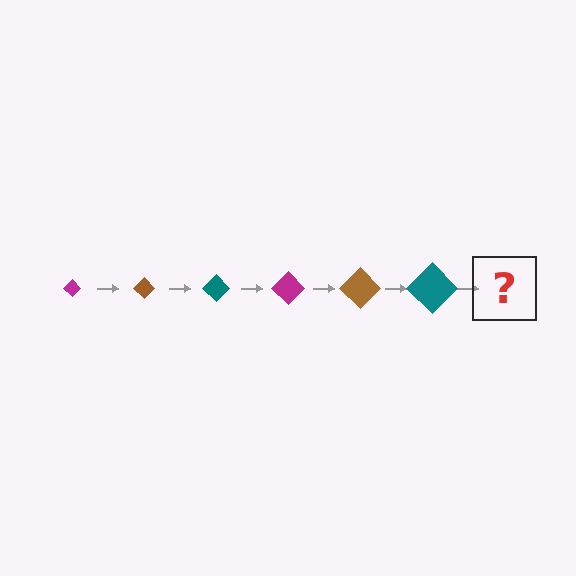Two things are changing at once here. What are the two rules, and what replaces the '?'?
The two rules are that the diamond grows larger each step and the color cycles through magenta, brown, and teal. The '?' should be a magenta diamond, larger than the previous one.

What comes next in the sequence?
The next element should be a magenta diamond, larger than the previous one.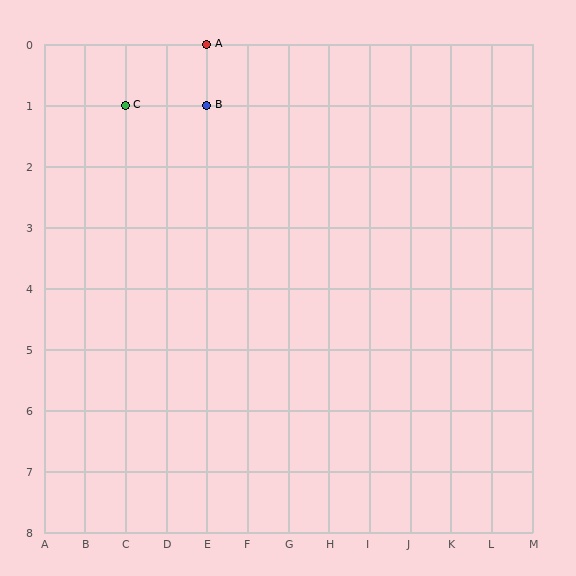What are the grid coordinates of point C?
Point C is at grid coordinates (C, 1).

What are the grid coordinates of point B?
Point B is at grid coordinates (E, 1).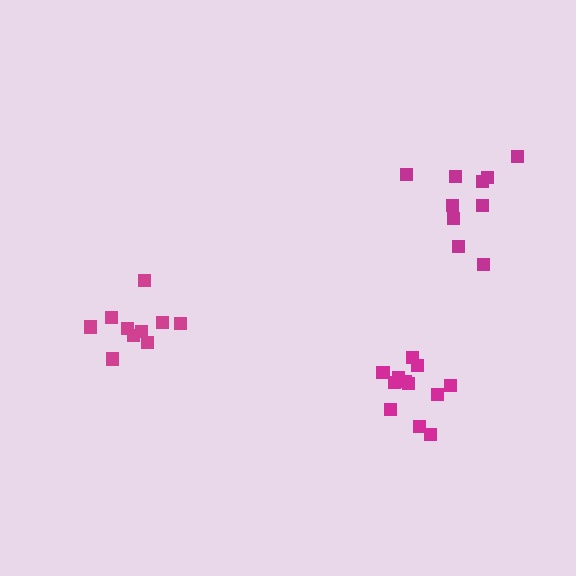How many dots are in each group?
Group 1: 10 dots, Group 2: 12 dots, Group 3: 10 dots (32 total).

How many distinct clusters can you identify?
There are 3 distinct clusters.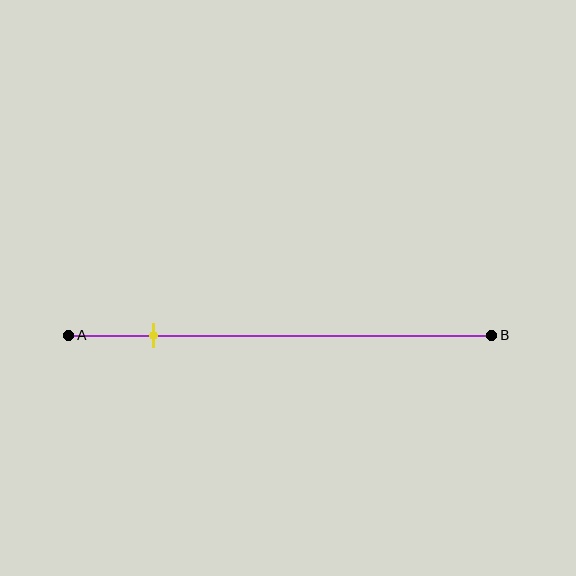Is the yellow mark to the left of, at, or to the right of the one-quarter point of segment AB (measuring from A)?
The yellow mark is to the left of the one-quarter point of segment AB.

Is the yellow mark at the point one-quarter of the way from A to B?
No, the mark is at about 20% from A, not at the 25% one-quarter point.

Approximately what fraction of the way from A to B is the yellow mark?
The yellow mark is approximately 20% of the way from A to B.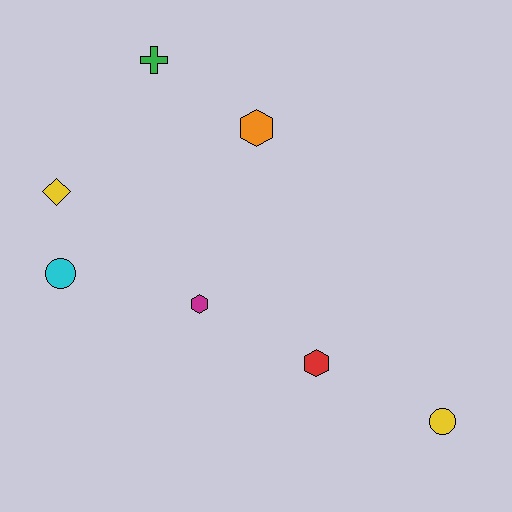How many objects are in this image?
There are 7 objects.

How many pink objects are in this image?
There are no pink objects.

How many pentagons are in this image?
There are no pentagons.